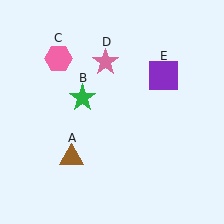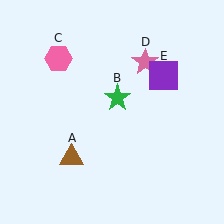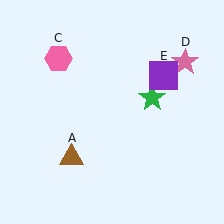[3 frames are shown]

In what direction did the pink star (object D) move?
The pink star (object D) moved right.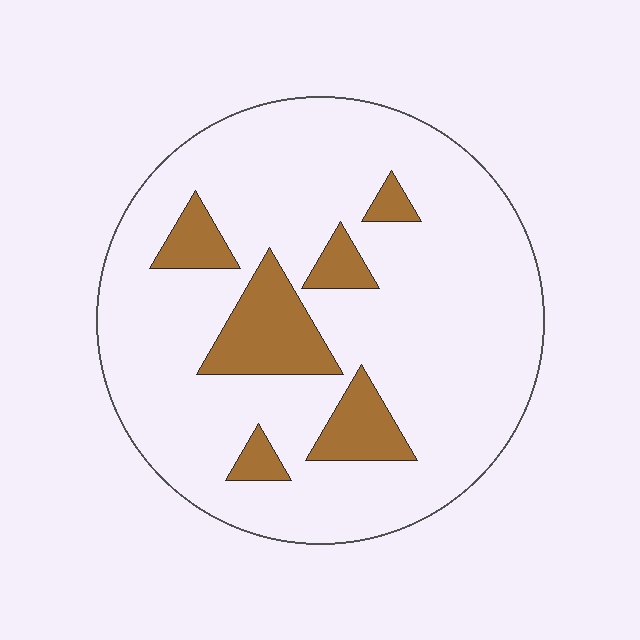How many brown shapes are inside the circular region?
6.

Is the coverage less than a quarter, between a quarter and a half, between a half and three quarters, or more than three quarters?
Less than a quarter.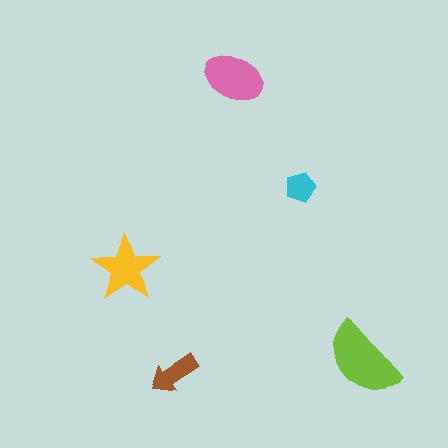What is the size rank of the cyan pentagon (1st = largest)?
5th.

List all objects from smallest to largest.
The cyan pentagon, the brown arrow, the yellow star, the pink ellipse, the lime semicircle.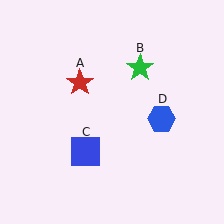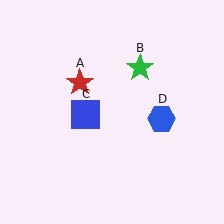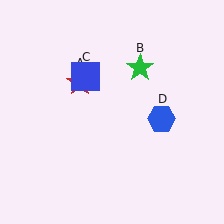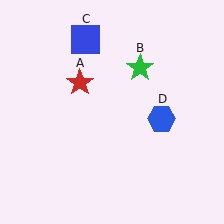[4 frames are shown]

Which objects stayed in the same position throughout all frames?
Red star (object A) and green star (object B) and blue hexagon (object D) remained stationary.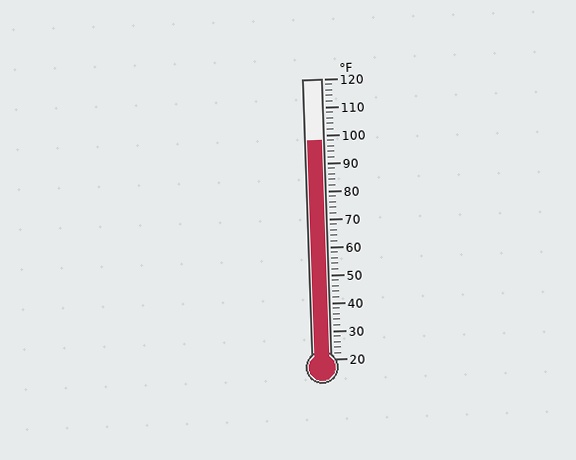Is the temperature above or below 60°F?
The temperature is above 60°F.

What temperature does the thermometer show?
The thermometer shows approximately 98°F.